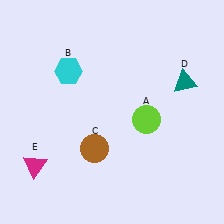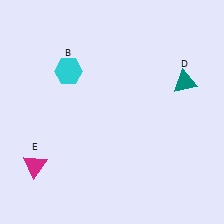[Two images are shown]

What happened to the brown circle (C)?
The brown circle (C) was removed in Image 2. It was in the bottom-left area of Image 1.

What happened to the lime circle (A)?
The lime circle (A) was removed in Image 2. It was in the bottom-right area of Image 1.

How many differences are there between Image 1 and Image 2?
There are 2 differences between the two images.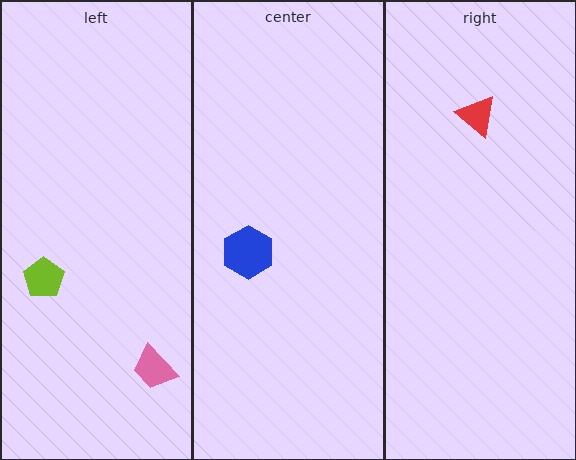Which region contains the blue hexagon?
The center region.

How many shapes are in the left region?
2.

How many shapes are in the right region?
1.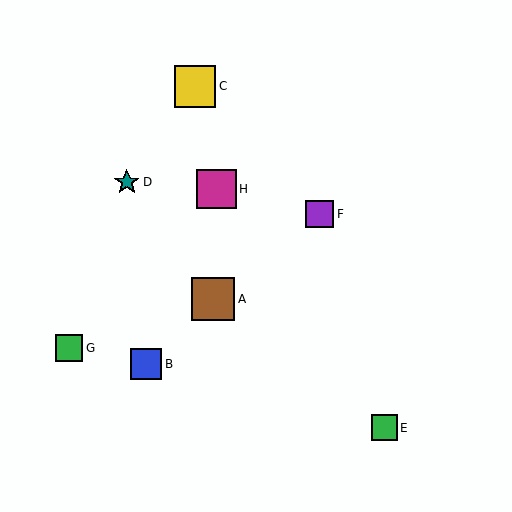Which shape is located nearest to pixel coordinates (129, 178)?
The teal star (labeled D) at (127, 182) is nearest to that location.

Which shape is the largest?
The brown square (labeled A) is the largest.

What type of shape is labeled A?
Shape A is a brown square.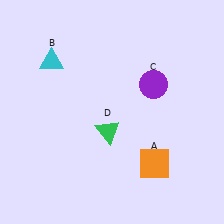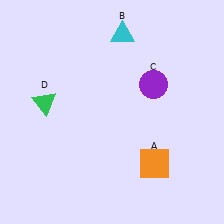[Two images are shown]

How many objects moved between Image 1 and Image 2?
2 objects moved between the two images.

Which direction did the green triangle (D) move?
The green triangle (D) moved left.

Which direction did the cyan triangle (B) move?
The cyan triangle (B) moved right.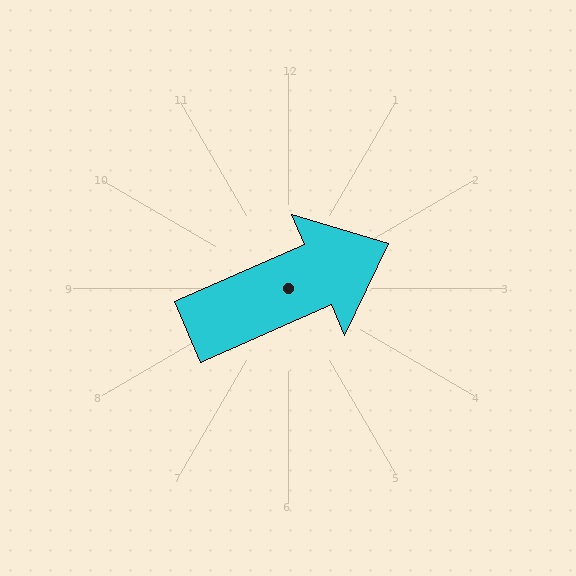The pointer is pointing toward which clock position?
Roughly 2 o'clock.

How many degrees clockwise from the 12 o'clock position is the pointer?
Approximately 66 degrees.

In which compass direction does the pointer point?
Northeast.